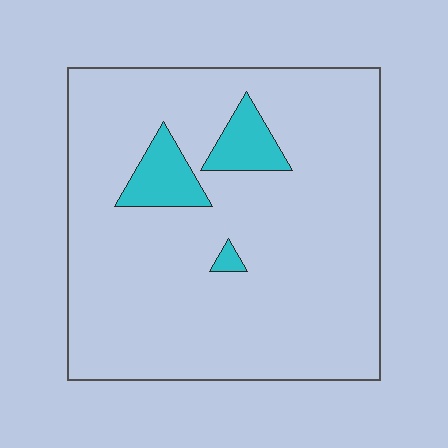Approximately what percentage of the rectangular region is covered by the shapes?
Approximately 10%.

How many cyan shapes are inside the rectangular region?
3.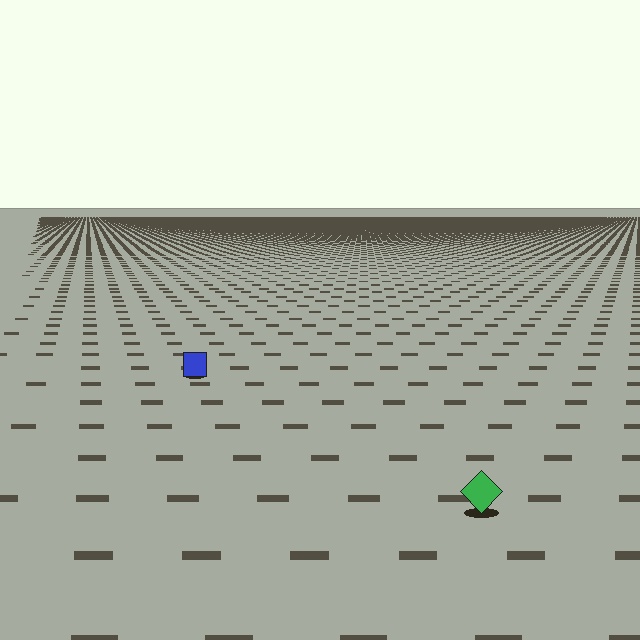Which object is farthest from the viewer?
The blue square is farthest from the viewer. It appears smaller and the ground texture around it is denser.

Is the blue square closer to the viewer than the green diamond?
No. The green diamond is closer — you can tell from the texture gradient: the ground texture is coarser near it.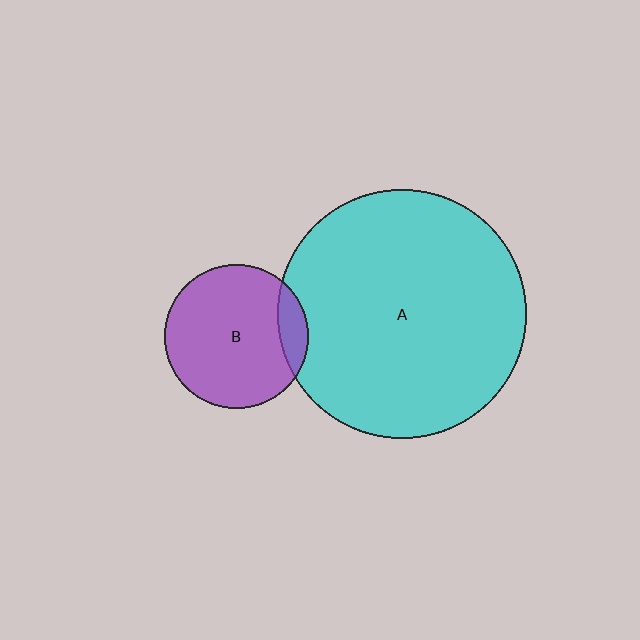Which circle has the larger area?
Circle A (cyan).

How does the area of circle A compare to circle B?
Approximately 3.0 times.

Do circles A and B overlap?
Yes.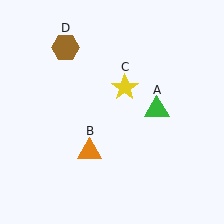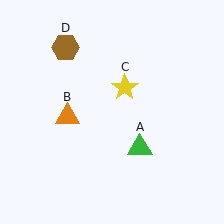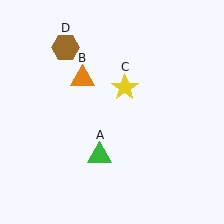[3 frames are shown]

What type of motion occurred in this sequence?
The green triangle (object A), orange triangle (object B) rotated clockwise around the center of the scene.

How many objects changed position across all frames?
2 objects changed position: green triangle (object A), orange triangle (object B).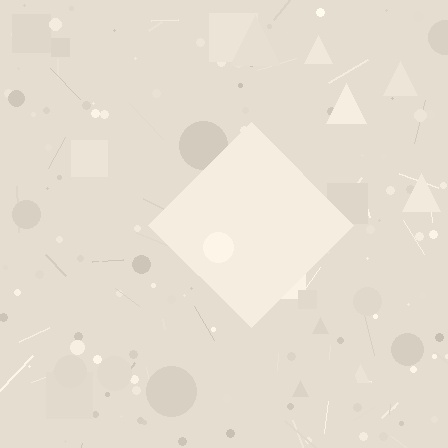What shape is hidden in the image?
A diamond is hidden in the image.